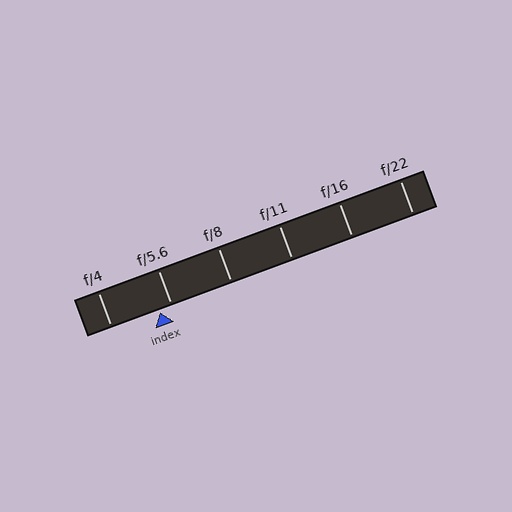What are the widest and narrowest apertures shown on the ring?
The widest aperture shown is f/4 and the narrowest is f/22.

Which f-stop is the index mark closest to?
The index mark is closest to f/5.6.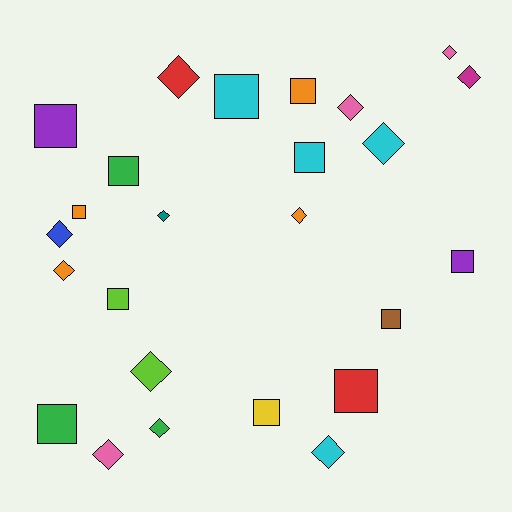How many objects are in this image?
There are 25 objects.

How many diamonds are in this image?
There are 13 diamonds.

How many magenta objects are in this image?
There is 1 magenta object.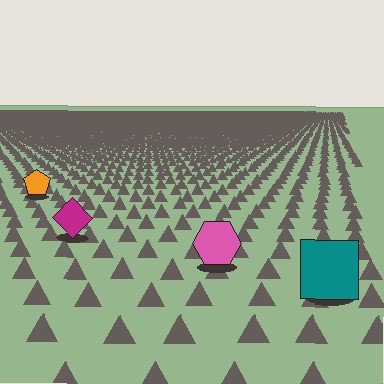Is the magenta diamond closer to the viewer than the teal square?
No. The teal square is closer — you can tell from the texture gradient: the ground texture is coarser near it.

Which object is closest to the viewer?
The teal square is closest. The texture marks near it are larger and more spread out.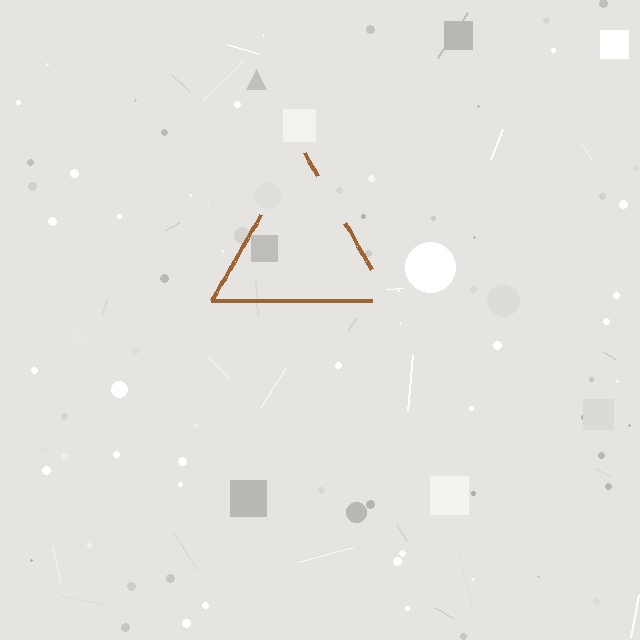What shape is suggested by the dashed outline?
The dashed outline suggests a triangle.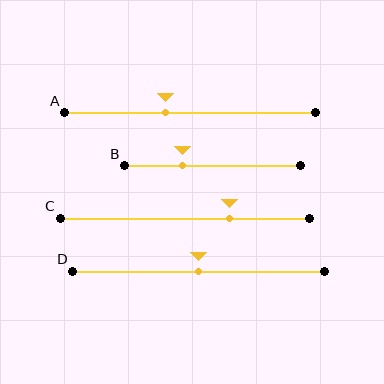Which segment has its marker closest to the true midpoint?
Segment D has its marker closest to the true midpoint.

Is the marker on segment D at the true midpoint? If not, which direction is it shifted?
Yes, the marker on segment D is at the true midpoint.